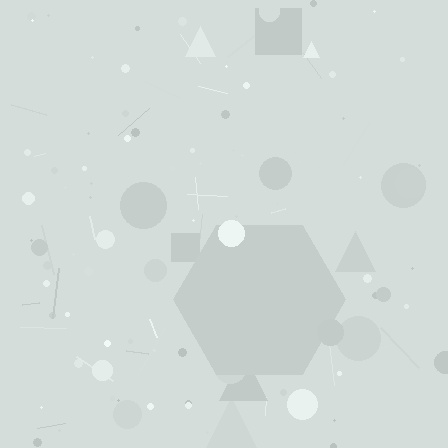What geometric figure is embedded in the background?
A hexagon is embedded in the background.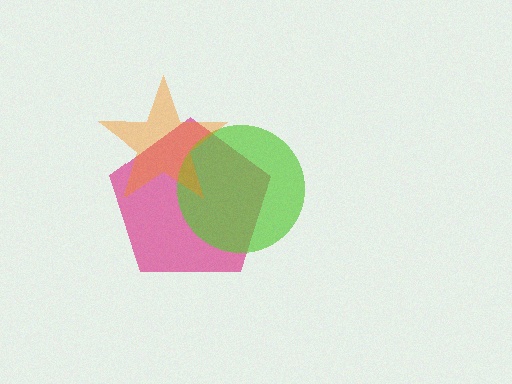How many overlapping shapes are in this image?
There are 3 overlapping shapes in the image.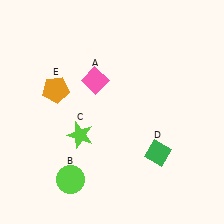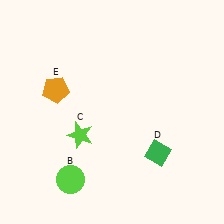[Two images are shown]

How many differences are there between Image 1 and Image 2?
There is 1 difference between the two images.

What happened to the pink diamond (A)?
The pink diamond (A) was removed in Image 2. It was in the top-left area of Image 1.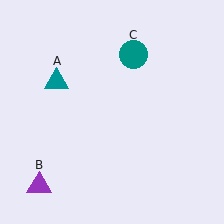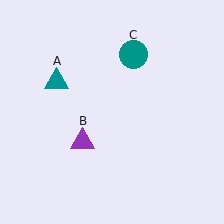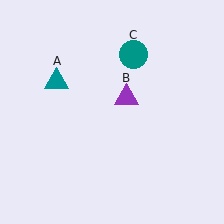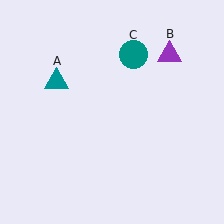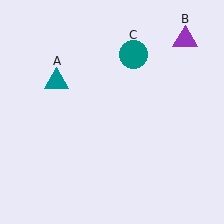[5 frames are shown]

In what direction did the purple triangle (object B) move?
The purple triangle (object B) moved up and to the right.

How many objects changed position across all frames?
1 object changed position: purple triangle (object B).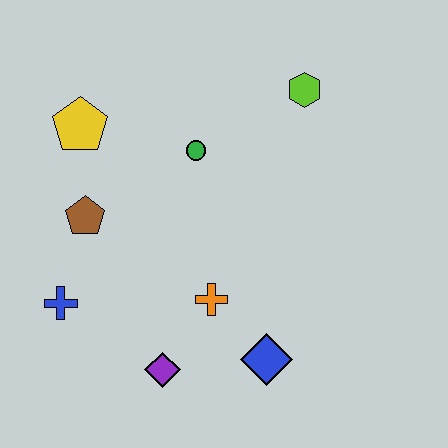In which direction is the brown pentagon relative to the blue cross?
The brown pentagon is above the blue cross.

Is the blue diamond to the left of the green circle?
No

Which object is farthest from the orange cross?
The lime hexagon is farthest from the orange cross.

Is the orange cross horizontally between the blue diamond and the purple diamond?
Yes